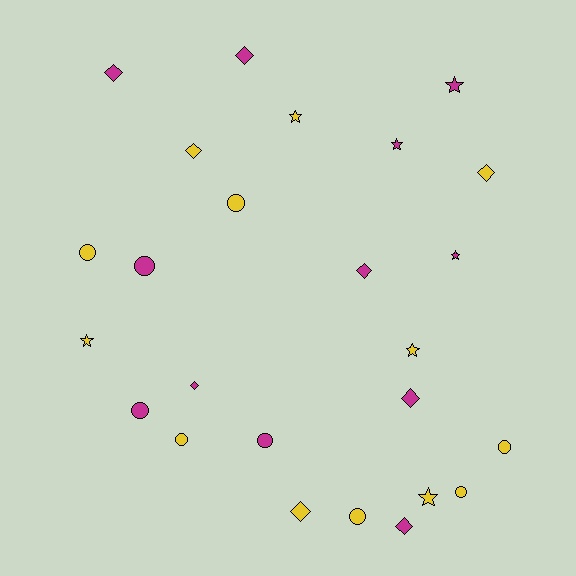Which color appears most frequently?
Yellow, with 13 objects.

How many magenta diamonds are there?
There are 6 magenta diamonds.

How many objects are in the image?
There are 25 objects.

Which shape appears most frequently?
Circle, with 9 objects.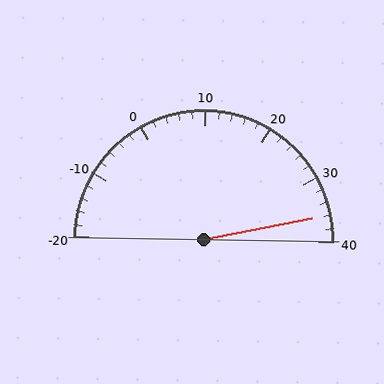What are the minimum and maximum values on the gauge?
The gauge ranges from -20 to 40.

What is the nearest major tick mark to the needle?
The nearest major tick mark is 40.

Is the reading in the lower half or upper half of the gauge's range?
The reading is in the upper half of the range (-20 to 40).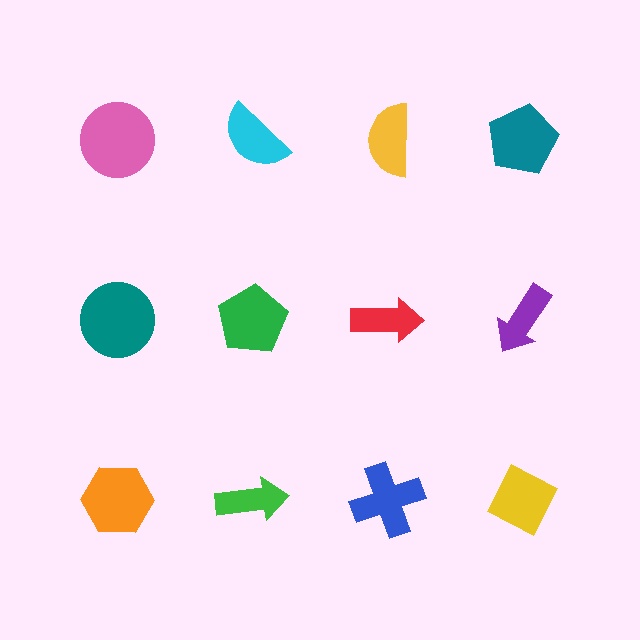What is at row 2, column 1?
A teal circle.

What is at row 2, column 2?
A green pentagon.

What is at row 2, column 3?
A red arrow.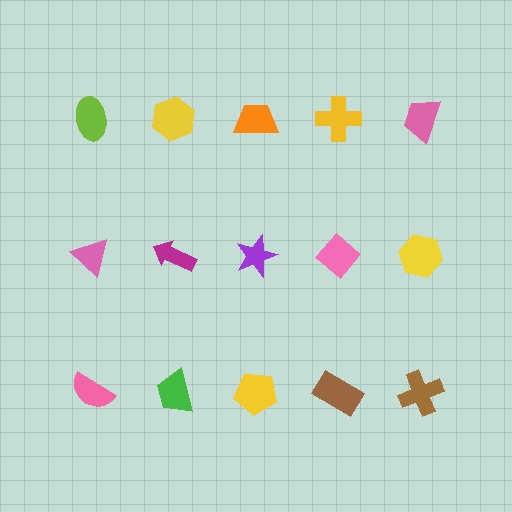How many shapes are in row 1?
5 shapes.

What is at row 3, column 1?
A pink semicircle.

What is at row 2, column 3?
A purple star.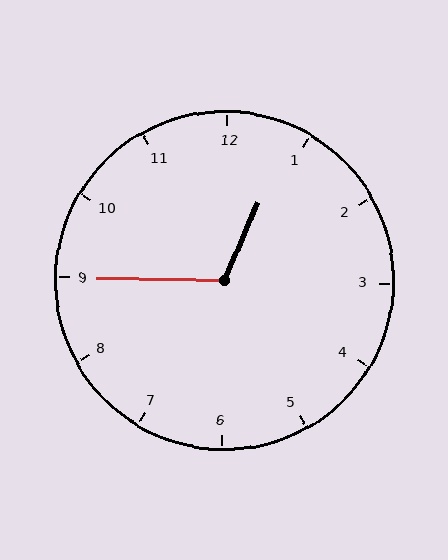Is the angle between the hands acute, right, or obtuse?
It is obtuse.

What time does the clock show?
12:45.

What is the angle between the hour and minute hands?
Approximately 112 degrees.